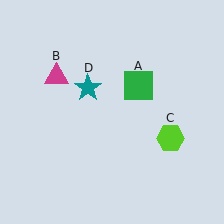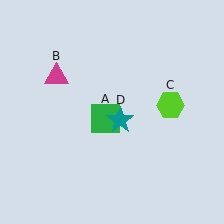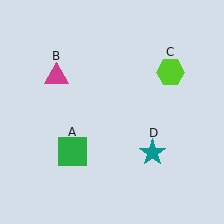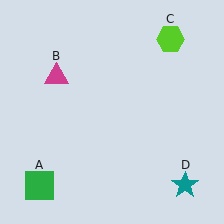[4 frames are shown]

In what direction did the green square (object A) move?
The green square (object A) moved down and to the left.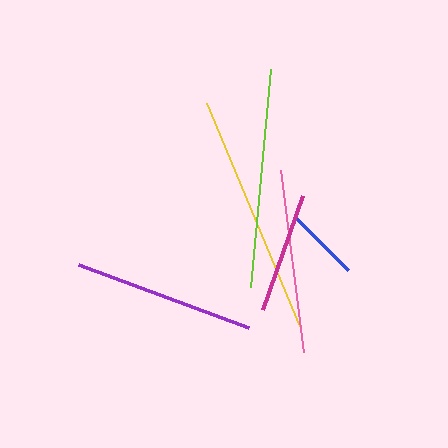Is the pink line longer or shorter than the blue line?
The pink line is longer than the blue line.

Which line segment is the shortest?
The blue line is the shortest at approximately 77 pixels.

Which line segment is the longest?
The yellow line is the longest at approximately 242 pixels.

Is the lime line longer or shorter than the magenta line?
The lime line is longer than the magenta line.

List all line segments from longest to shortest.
From longest to shortest: yellow, lime, pink, purple, magenta, blue.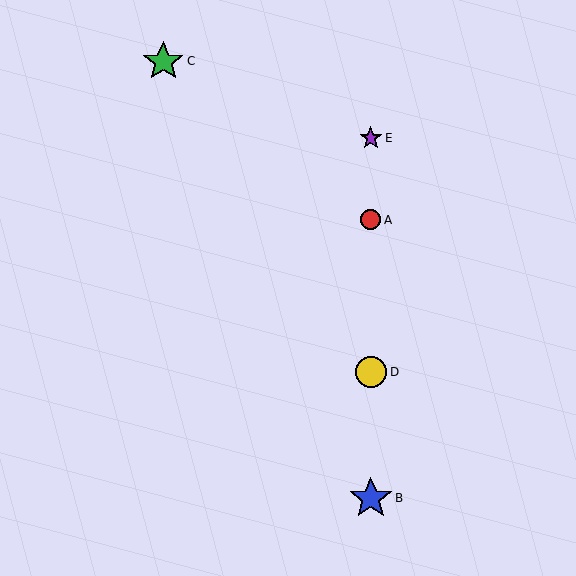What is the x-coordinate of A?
Object A is at x≈371.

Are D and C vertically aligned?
No, D is at x≈371 and C is at x≈163.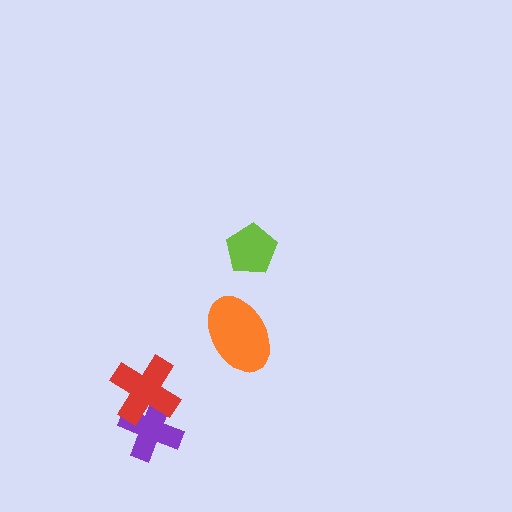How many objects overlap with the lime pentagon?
0 objects overlap with the lime pentagon.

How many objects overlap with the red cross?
1 object overlaps with the red cross.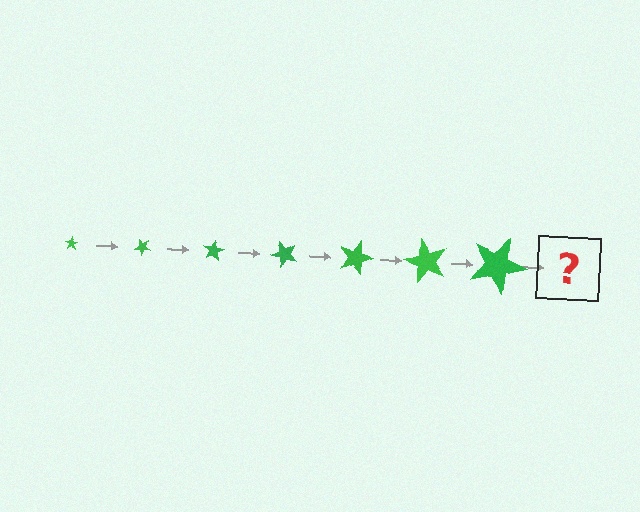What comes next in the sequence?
The next element should be a star, larger than the previous one and rotated 280 degrees from the start.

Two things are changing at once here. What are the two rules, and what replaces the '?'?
The two rules are that the star grows larger each step and it rotates 40 degrees each step. The '?' should be a star, larger than the previous one and rotated 280 degrees from the start.